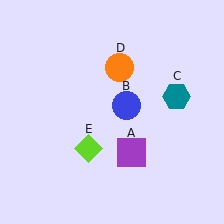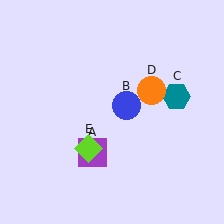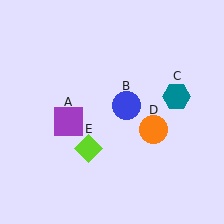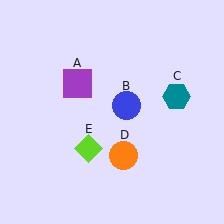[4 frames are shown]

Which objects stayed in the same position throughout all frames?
Blue circle (object B) and teal hexagon (object C) and lime diamond (object E) remained stationary.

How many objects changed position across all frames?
2 objects changed position: purple square (object A), orange circle (object D).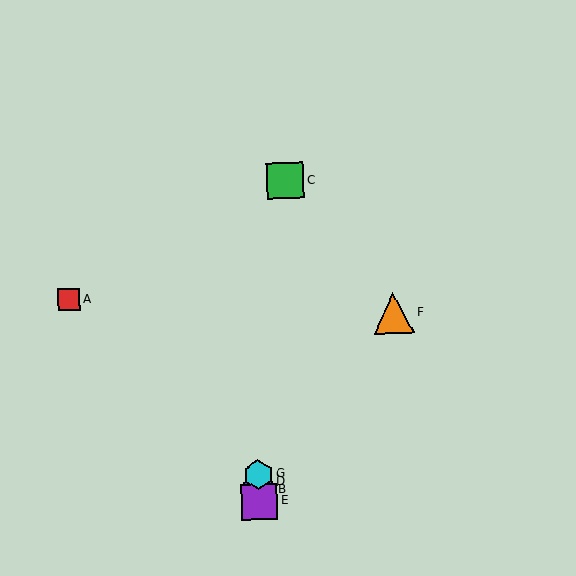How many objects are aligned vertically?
4 objects (B, D, E, G) are aligned vertically.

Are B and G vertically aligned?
Yes, both are at x≈259.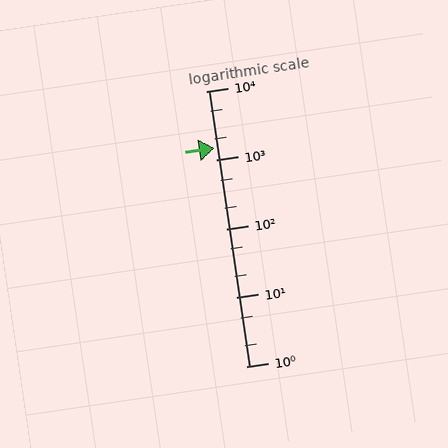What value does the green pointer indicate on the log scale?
The pointer indicates approximately 1500.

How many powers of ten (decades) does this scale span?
The scale spans 4 decades, from 1 to 10000.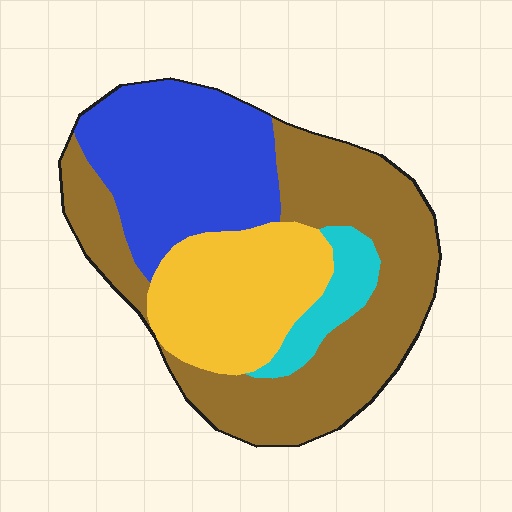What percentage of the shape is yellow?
Yellow covers around 20% of the shape.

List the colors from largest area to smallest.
From largest to smallest: brown, blue, yellow, cyan.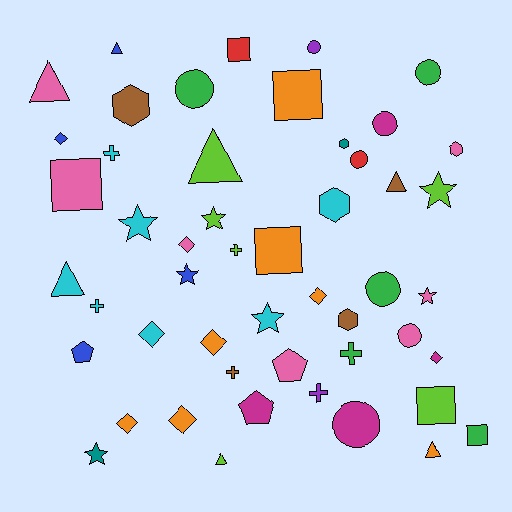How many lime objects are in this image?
There are 6 lime objects.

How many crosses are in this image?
There are 6 crosses.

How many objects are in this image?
There are 50 objects.